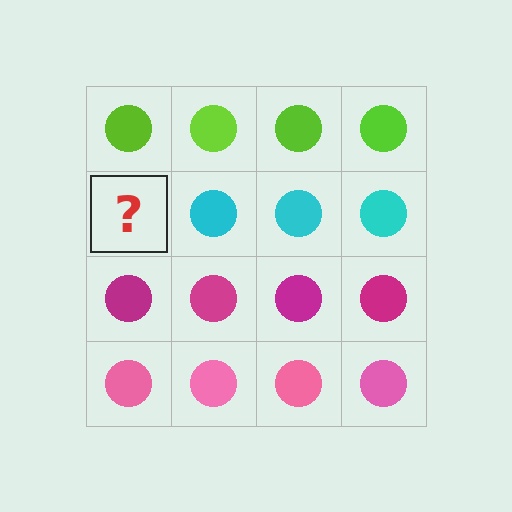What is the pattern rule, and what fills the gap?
The rule is that each row has a consistent color. The gap should be filled with a cyan circle.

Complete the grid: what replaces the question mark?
The question mark should be replaced with a cyan circle.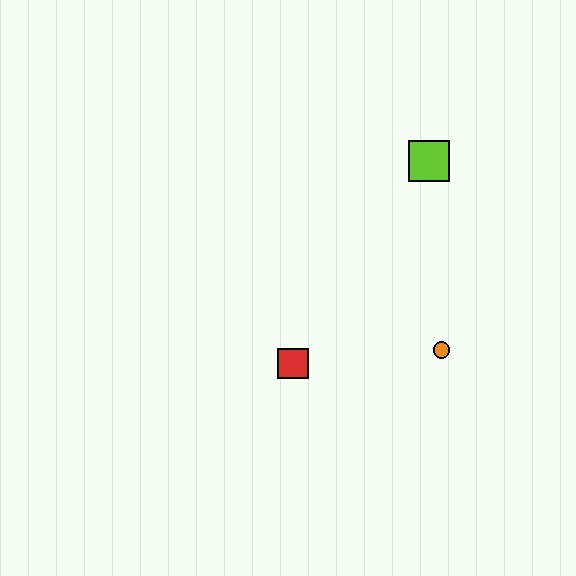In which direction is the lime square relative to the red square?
The lime square is above the red square.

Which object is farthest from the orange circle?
The lime square is farthest from the orange circle.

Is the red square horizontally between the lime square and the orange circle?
No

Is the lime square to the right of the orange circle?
No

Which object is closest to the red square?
The orange circle is closest to the red square.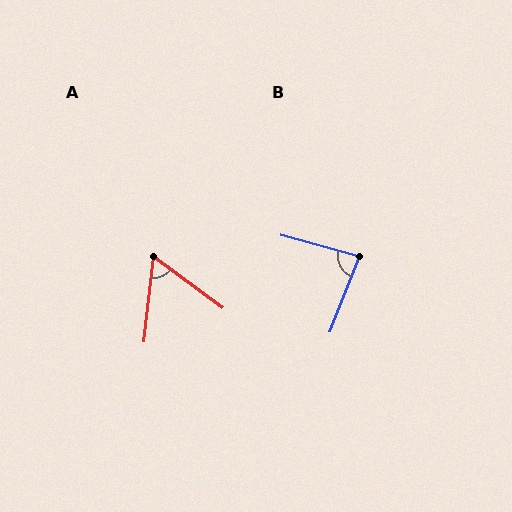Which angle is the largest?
B, at approximately 85 degrees.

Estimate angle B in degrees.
Approximately 85 degrees.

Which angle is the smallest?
A, at approximately 60 degrees.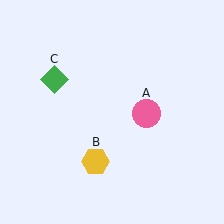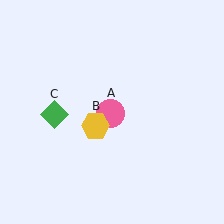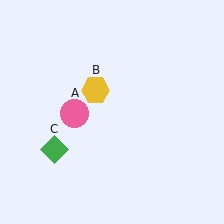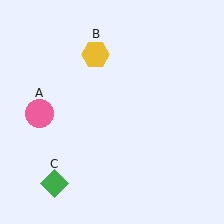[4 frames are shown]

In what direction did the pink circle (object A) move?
The pink circle (object A) moved left.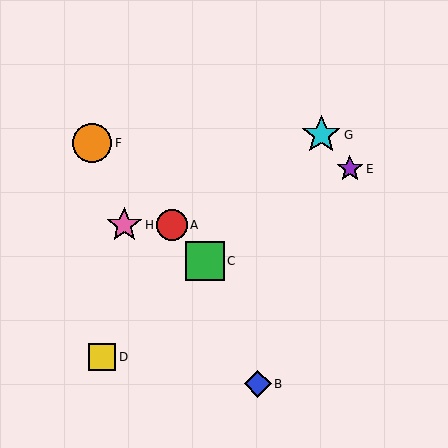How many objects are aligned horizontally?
2 objects (A, H) are aligned horizontally.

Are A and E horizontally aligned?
No, A is at y≈225 and E is at y≈169.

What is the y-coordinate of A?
Object A is at y≈225.